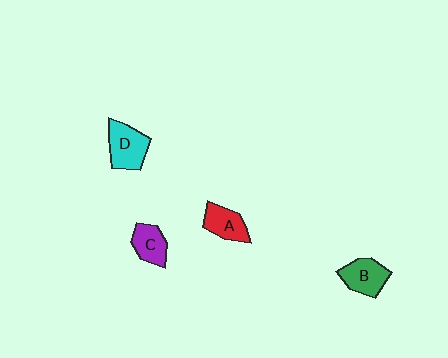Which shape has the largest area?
Shape D (cyan).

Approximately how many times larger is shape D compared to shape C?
Approximately 1.4 times.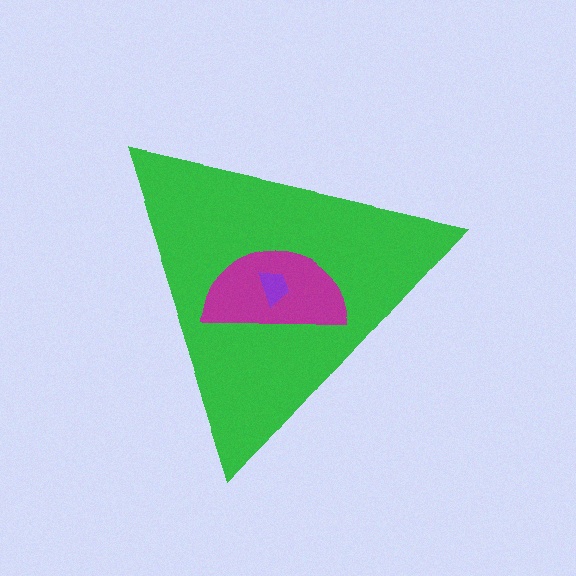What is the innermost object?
The purple trapezoid.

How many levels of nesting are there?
3.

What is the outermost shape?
The green triangle.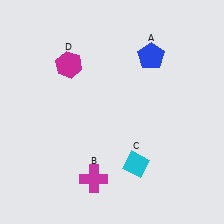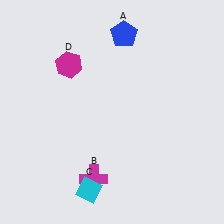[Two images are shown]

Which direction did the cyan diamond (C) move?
The cyan diamond (C) moved left.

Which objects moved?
The objects that moved are: the blue pentagon (A), the cyan diamond (C).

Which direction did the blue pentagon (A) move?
The blue pentagon (A) moved left.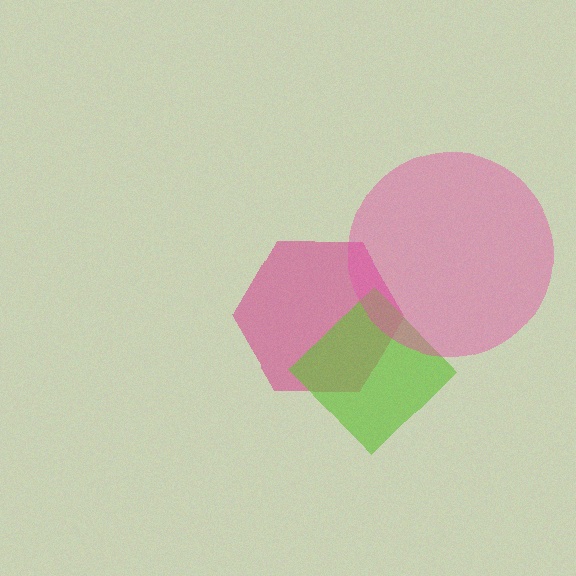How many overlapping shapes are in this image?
There are 3 overlapping shapes in the image.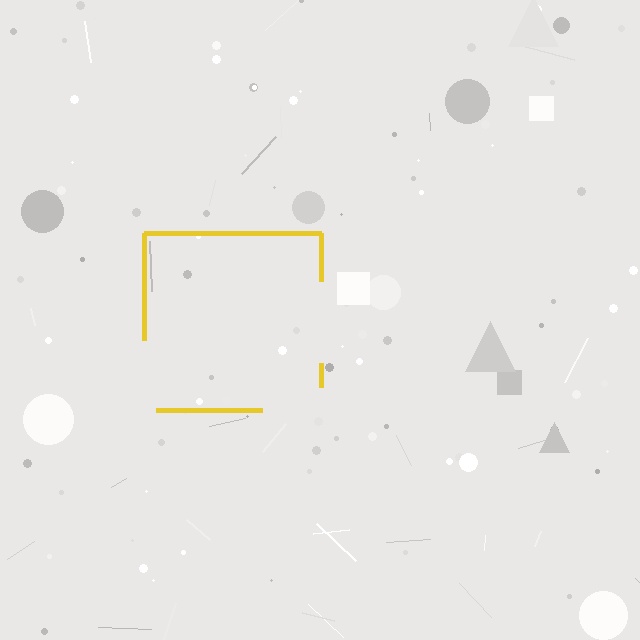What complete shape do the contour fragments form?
The contour fragments form a square.